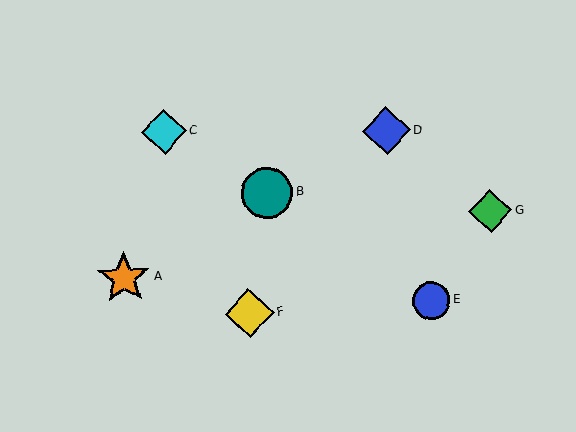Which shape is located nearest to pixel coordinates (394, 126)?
The blue diamond (labeled D) at (386, 131) is nearest to that location.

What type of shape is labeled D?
Shape D is a blue diamond.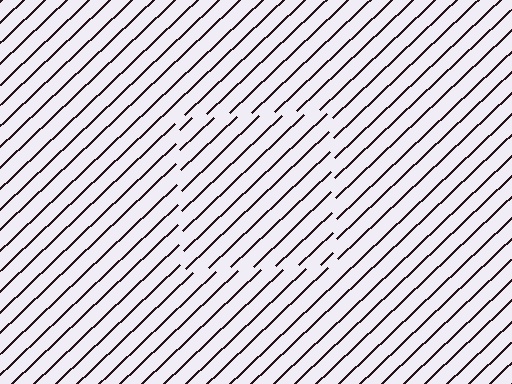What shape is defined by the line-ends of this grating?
An illusory square. The interior of the shape contains the same grating, shifted by half a period — the contour is defined by the phase discontinuity where line-ends from the inner and outer gratings abut.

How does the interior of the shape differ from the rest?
The interior of the shape contains the same grating, shifted by half a period — the contour is defined by the phase discontinuity where line-ends from the inner and outer gratings abut.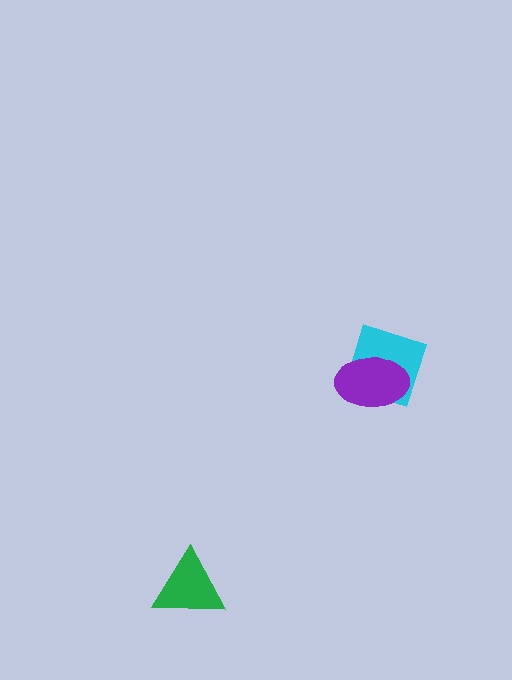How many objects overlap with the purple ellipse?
1 object overlaps with the purple ellipse.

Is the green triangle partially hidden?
No, no other shape covers it.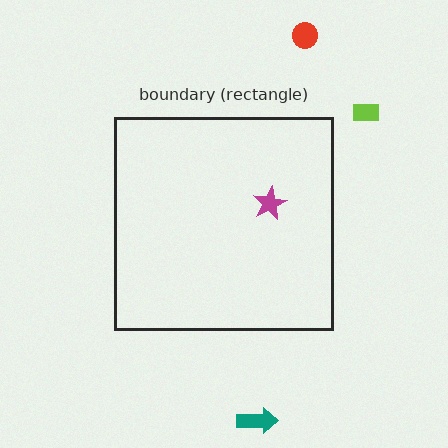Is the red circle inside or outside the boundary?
Outside.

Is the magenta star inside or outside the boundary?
Inside.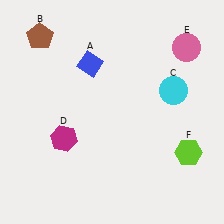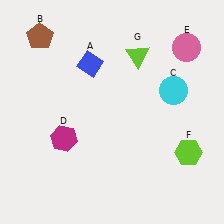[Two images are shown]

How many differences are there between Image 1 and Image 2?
There is 1 difference between the two images.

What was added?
A lime triangle (G) was added in Image 2.